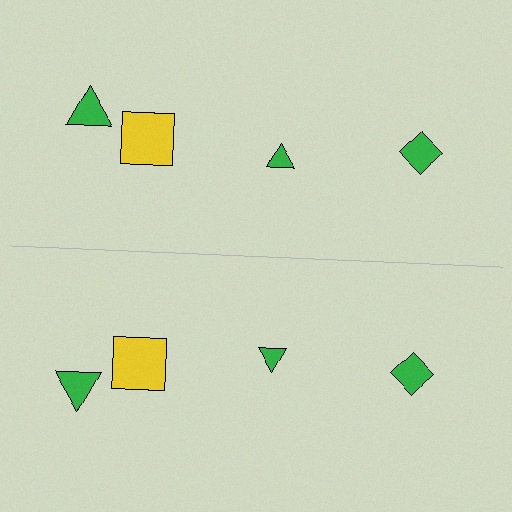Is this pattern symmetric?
Yes, this pattern has bilateral (reflection) symmetry.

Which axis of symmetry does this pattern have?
The pattern has a horizontal axis of symmetry running through the center of the image.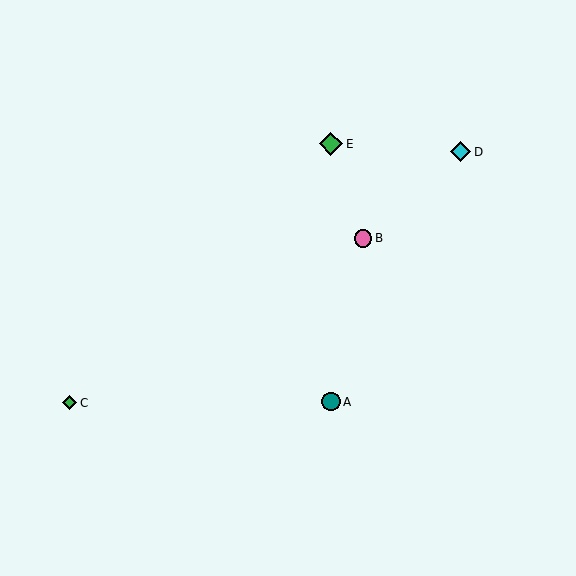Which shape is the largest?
The green diamond (labeled E) is the largest.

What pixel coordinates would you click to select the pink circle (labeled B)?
Click at (363, 238) to select the pink circle B.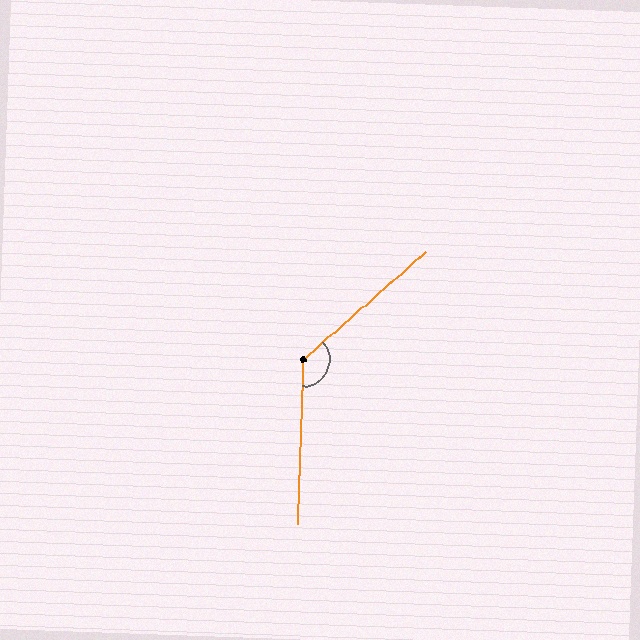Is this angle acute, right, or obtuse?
It is obtuse.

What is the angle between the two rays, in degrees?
Approximately 133 degrees.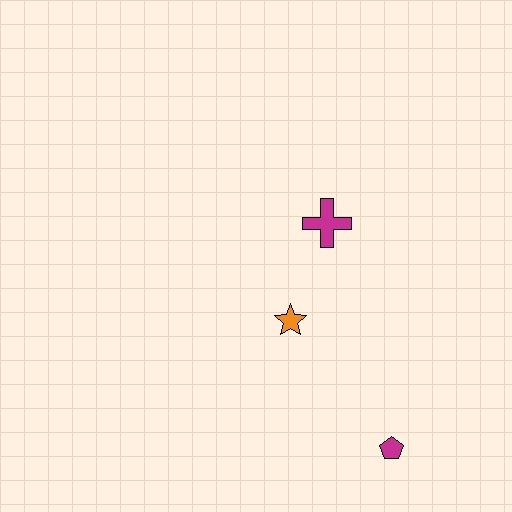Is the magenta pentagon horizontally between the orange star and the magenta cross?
No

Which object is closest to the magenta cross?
The orange star is closest to the magenta cross.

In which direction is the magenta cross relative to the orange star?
The magenta cross is above the orange star.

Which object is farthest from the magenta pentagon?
The magenta cross is farthest from the magenta pentagon.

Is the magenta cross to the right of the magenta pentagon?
No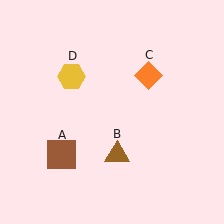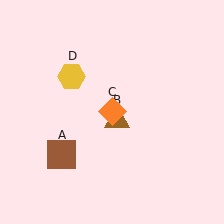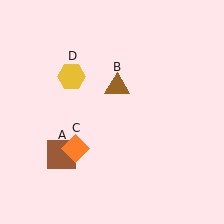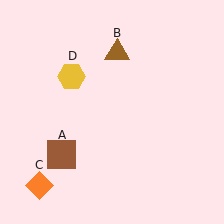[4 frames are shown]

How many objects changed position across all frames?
2 objects changed position: brown triangle (object B), orange diamond (object C).